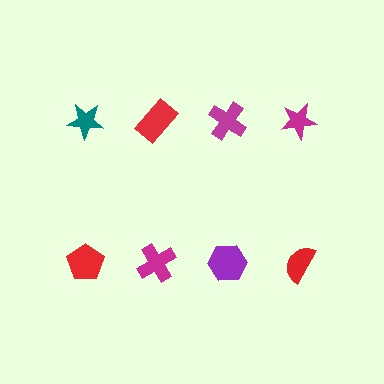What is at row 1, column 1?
A teal star.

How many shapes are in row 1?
4 shapes.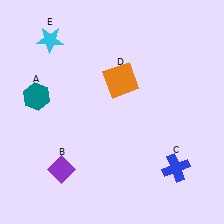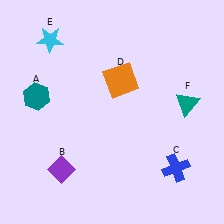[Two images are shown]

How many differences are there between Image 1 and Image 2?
There is 1 difference between the two images.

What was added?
A teal triangle (F) was added in Image 2.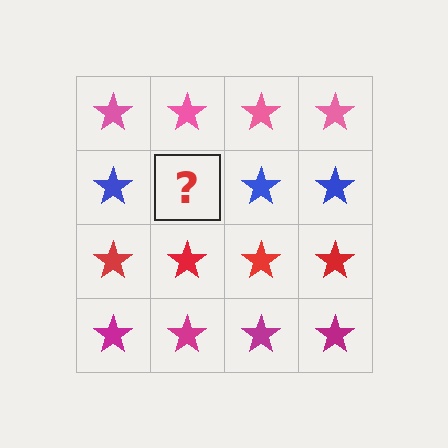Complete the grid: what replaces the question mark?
The question mark should be replaced with a blue star.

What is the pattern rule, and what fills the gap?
The rule is that each row has a consistent color. The gap should be filled with a blue star.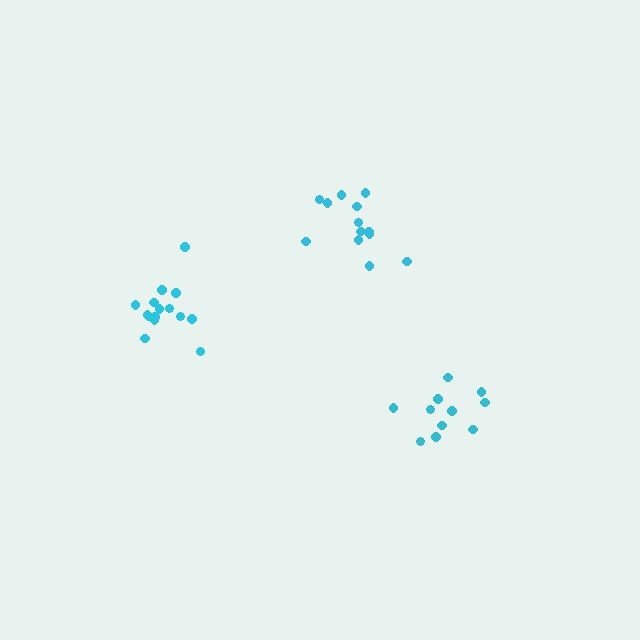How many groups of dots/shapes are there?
There are 3 groups.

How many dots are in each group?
Group 1: 15 dots, Group 2: 13 dots, Group 3: 11 dots (39 total).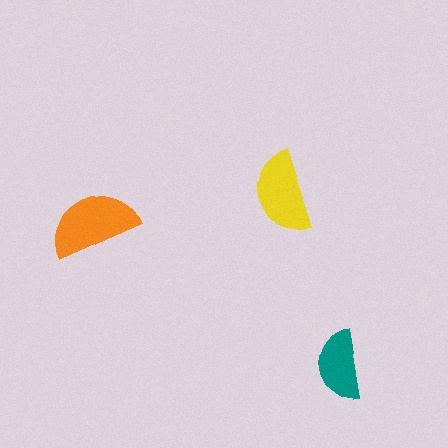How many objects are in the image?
There are 3 objects in the image.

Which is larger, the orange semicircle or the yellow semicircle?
The orange one.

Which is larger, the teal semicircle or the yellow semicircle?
The yellow one.